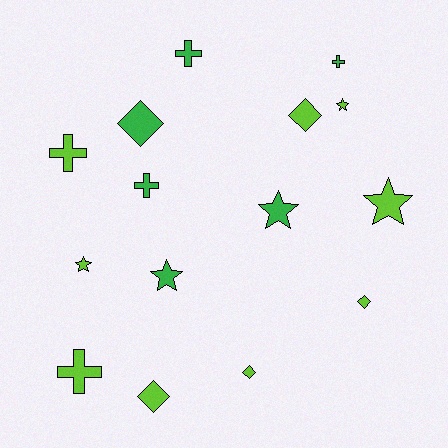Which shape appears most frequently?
Star, with 5 objects.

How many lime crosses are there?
There are 2 lime crosses.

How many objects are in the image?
There are 15 objects.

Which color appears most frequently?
Lime, with 9 objects.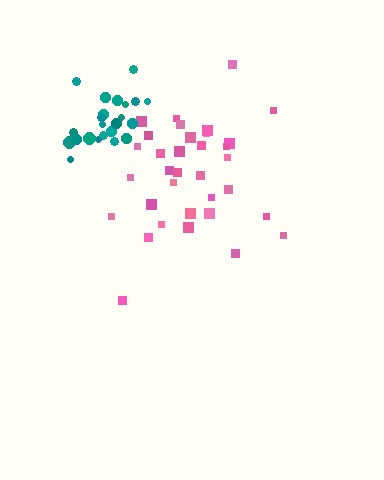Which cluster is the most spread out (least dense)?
Pink.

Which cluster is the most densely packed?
Teal.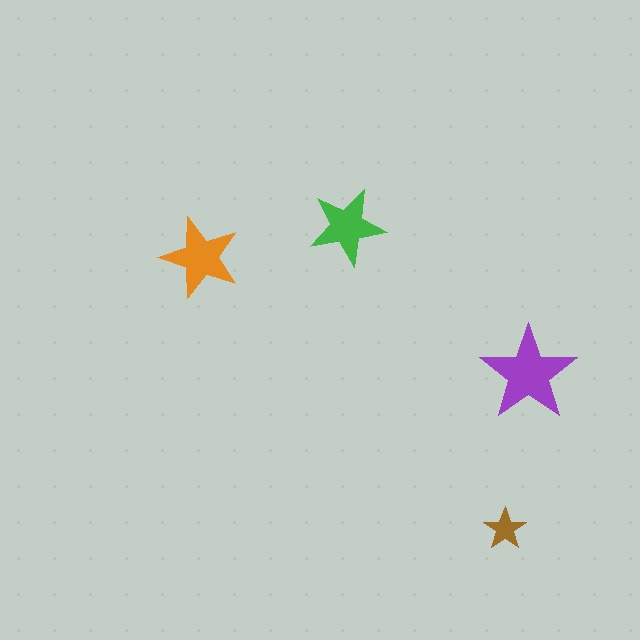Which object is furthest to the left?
The orange star is leftmost.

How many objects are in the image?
There are 4 objects in the image.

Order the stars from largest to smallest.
the purple one, the orange one, the green one, the brown one.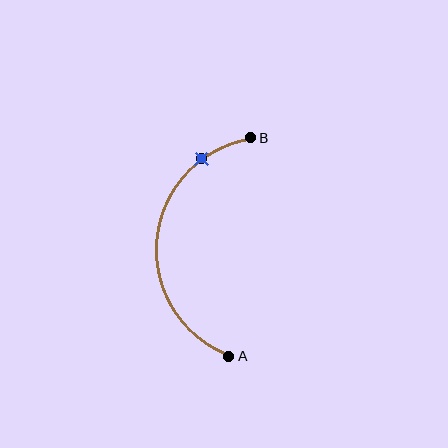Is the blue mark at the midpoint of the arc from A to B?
No. The blue mark lies on the arc but is closer to endpoint B. The arc midpoint would be at the point on the curve equidistant along the arc from both A and B.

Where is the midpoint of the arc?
The arc midpoint is the point on the curve farthest from the straight line joining A and B. It sits to the left of that line.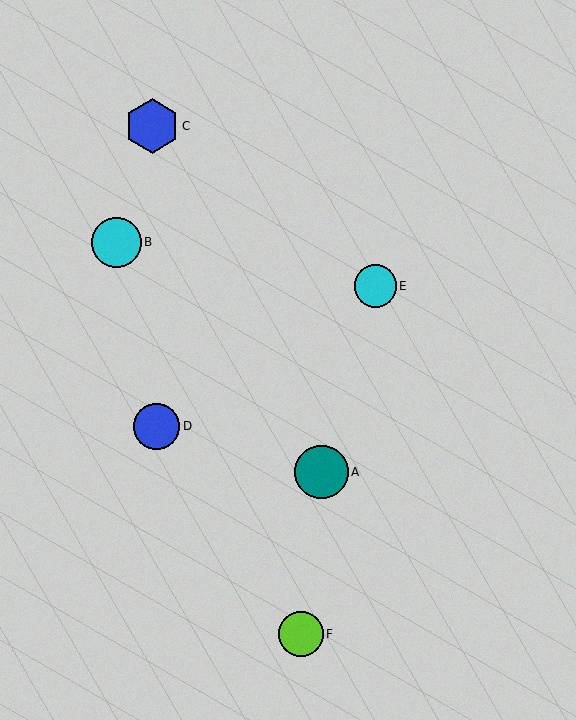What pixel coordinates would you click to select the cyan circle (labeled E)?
Click at (375, 286) to select the cyan circle E.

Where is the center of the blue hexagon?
The center of the blue hexagon is at (152, 126).